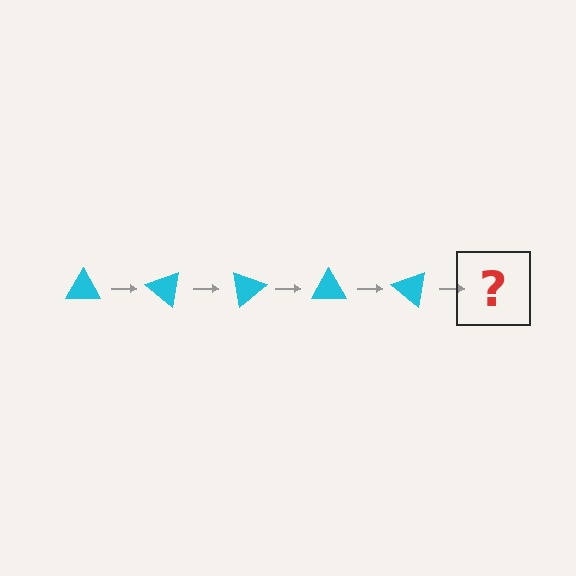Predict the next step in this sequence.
The next step is a cyan triangle rotated 200 degrees.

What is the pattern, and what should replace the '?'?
The pattern is that the triangle rotates 40 degrees each step. The '?' should be a cyan triangle rotated 200 degrees.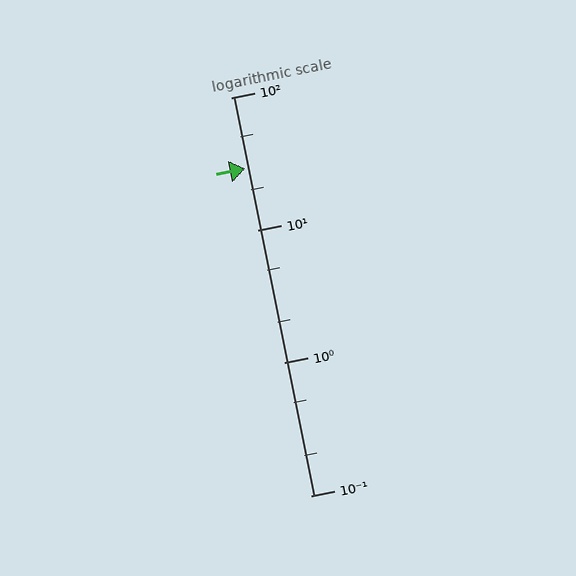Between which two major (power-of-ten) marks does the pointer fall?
The pointer is between 10 and 100.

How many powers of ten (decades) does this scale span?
The scale spans 3 decades, from 0.1 to 100.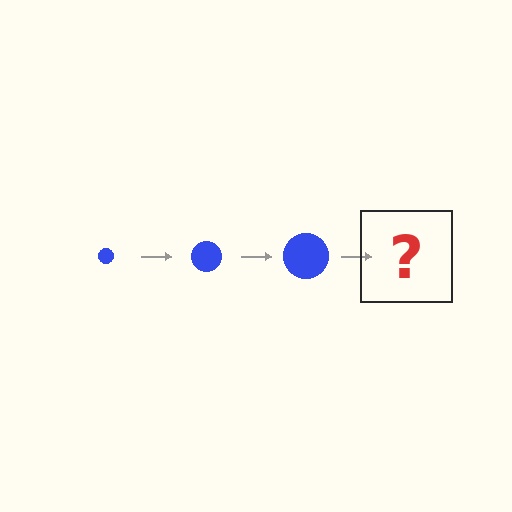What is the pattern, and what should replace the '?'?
The pattern is that the circle gets progressively larger each step. The '?' should be a blue circle, larger than the previous one.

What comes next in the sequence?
The next element should be a blue circle, larger than the previous one.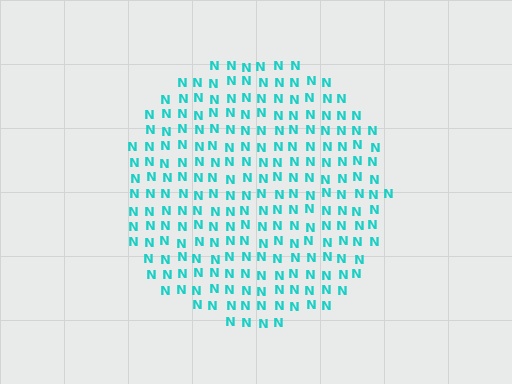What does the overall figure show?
The overall figure shows a circle.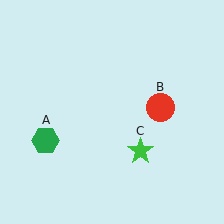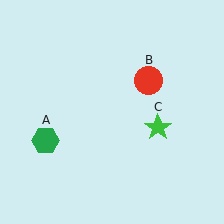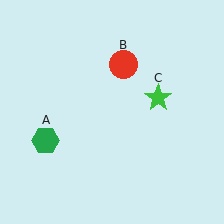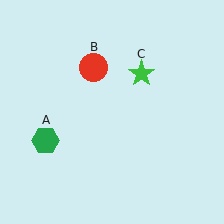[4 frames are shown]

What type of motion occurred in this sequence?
The red circle (object B), green star (object C) rotated counterclockwise around the center of the scene.